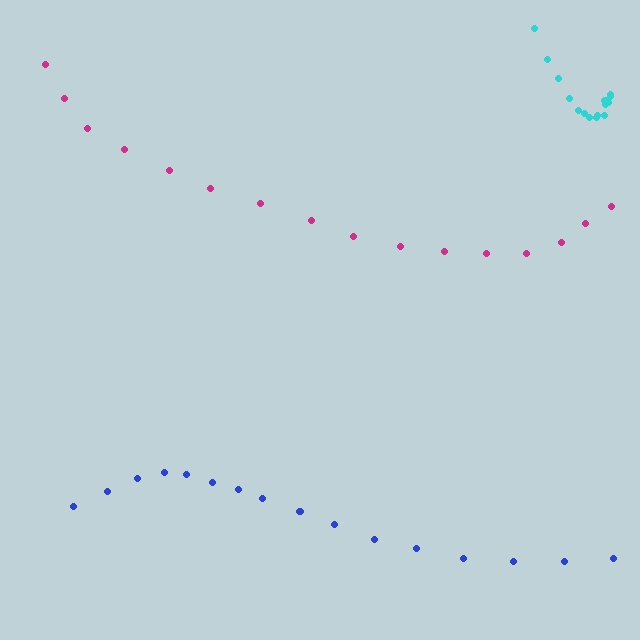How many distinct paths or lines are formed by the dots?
There are 3 distinct paths.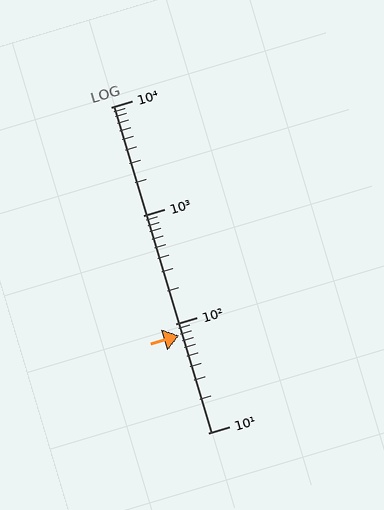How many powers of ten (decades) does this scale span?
The scale spans 3 decades, from 10 to 10000.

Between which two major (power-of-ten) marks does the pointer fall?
The pointer is between 10 and 100.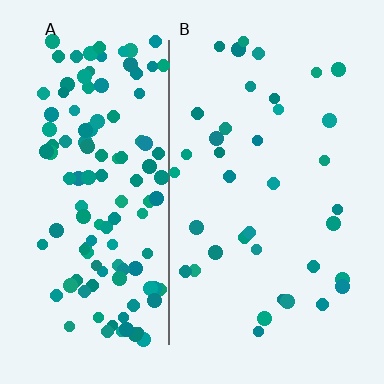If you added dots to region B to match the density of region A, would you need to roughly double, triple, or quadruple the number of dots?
Approximately triple.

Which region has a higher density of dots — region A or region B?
A (the left).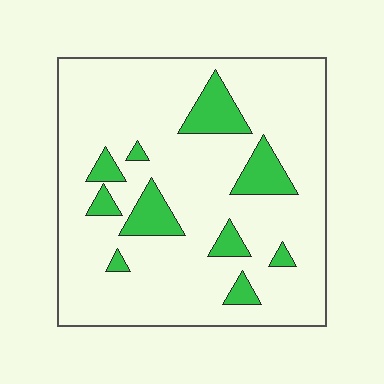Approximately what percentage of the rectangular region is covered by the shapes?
Approximately 15%.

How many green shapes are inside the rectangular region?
10.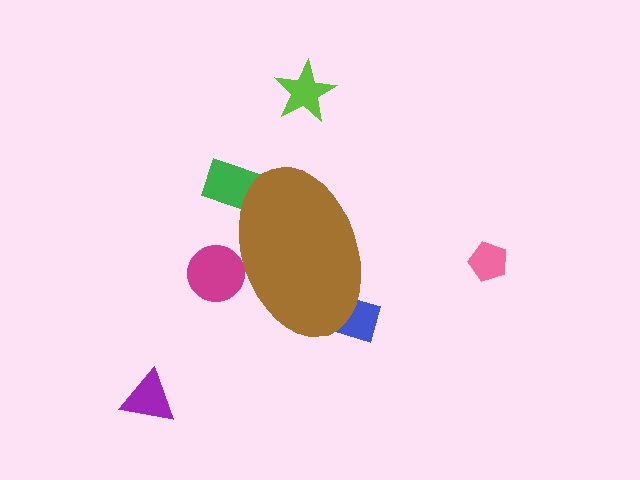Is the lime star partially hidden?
No, the lime star is fully visible.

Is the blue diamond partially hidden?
Yes, the blue diamond is partially hidden behind the brown ellipse.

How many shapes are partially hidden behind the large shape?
3 shapes are partially hidden.